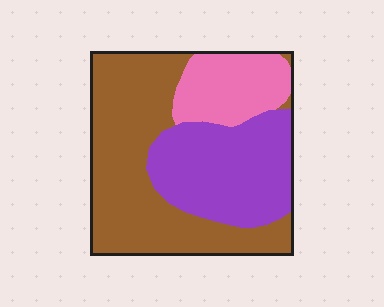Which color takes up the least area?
Pink, at roughly 20%.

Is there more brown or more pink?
Brown.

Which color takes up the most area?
Brown, at roughly 50%.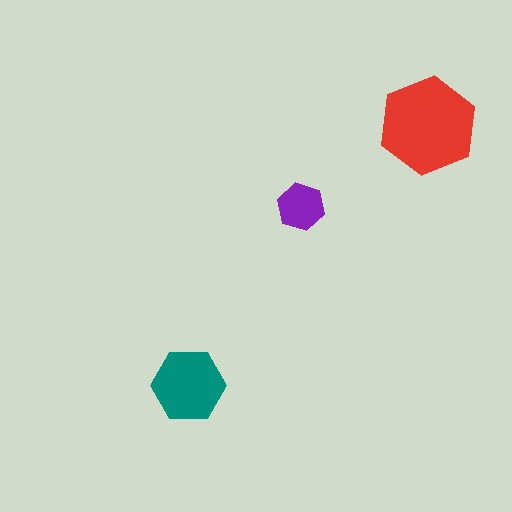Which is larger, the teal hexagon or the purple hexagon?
The teal one.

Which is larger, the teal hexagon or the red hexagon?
The red one.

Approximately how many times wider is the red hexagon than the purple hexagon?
About 2 times wider.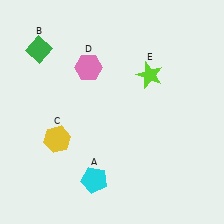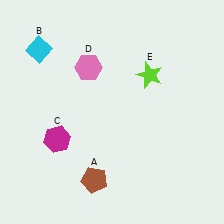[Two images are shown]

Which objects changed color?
A changed from cyan to brown. B changed from green to cyan. C changed from yellow to magenta.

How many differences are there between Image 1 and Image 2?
There are 3 differences between the two images.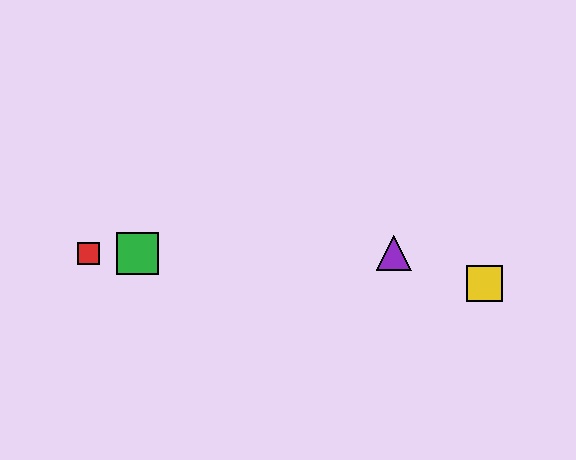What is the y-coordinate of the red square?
The red square is at y≈253.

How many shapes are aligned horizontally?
4 shapes (the red square, the blue triangle, the green square, the purple triangle) are aligned horizontally.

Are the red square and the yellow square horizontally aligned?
No, the red square is at y≈253 and the yellow square is at y≈284.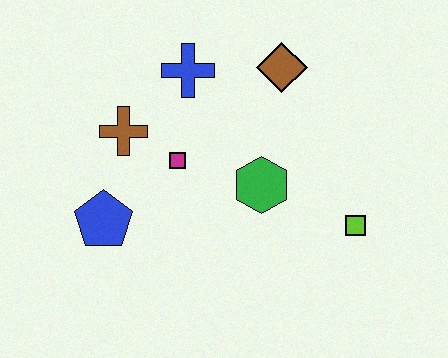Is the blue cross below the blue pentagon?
No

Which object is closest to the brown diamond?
The blue cross is closest to the brown diamond.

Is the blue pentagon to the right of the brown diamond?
No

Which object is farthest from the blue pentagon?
The lime square is farthest from the blue pentagon.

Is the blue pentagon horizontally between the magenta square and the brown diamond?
No